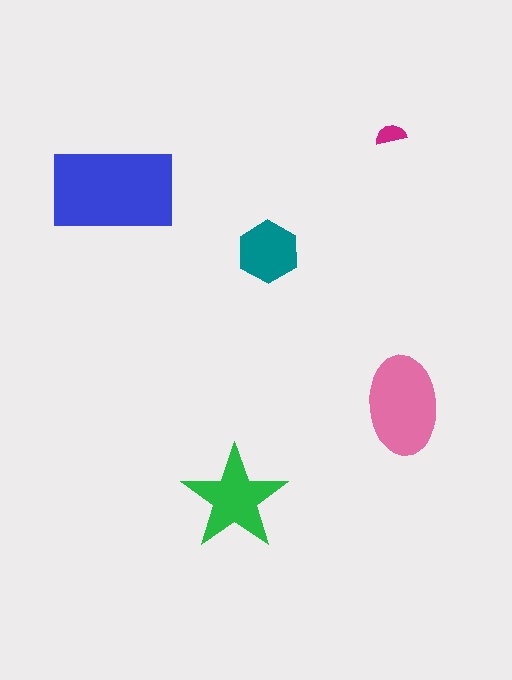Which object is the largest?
The blue rectangle.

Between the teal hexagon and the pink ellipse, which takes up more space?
The pink ellipse.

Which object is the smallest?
The magenta semicircle.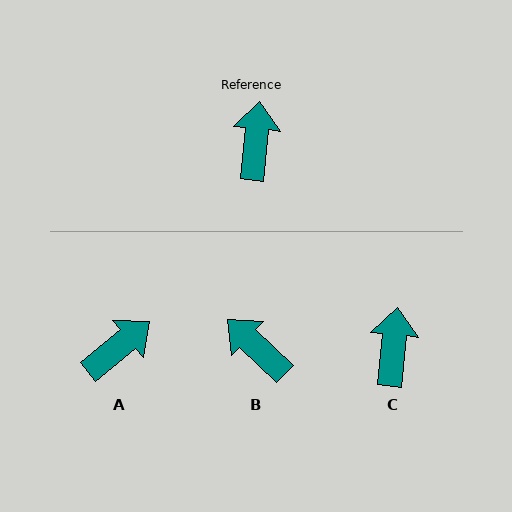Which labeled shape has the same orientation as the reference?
C.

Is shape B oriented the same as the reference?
No, it is off by about 52 degrees.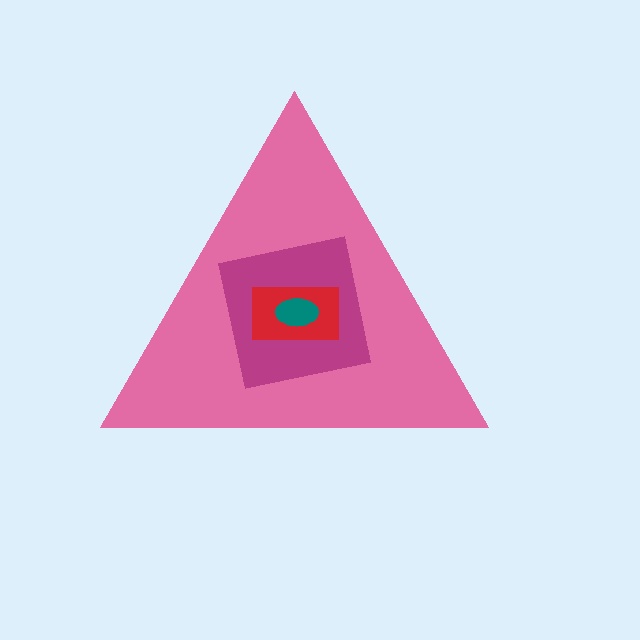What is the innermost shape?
The teal ellipse.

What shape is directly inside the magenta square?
The red rectangle.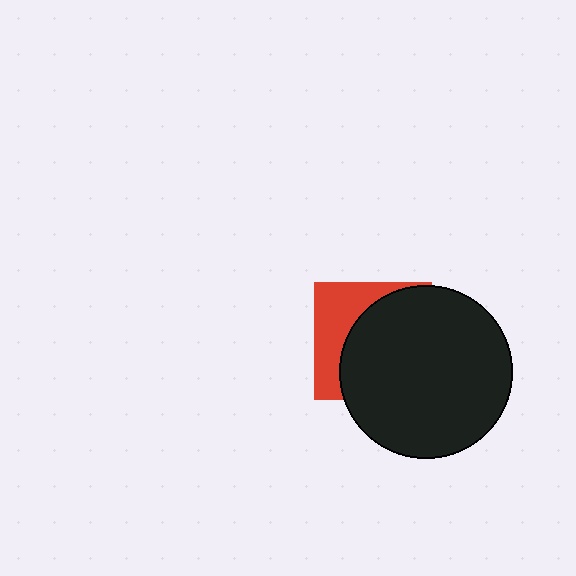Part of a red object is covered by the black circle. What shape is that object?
It is a square.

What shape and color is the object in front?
The object in front is a black circle.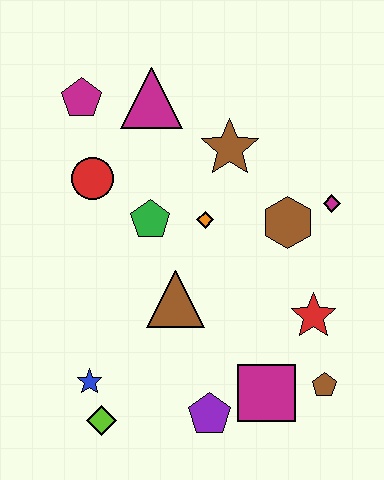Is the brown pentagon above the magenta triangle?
No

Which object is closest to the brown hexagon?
The magenta diamond is closest to the brown hexagon.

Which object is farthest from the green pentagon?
The brown pentagon is farthest from the green pentagon.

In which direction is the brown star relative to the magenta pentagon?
The brown star is to the right of the magenta pentagon.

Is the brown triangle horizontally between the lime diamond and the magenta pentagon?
No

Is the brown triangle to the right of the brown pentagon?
No